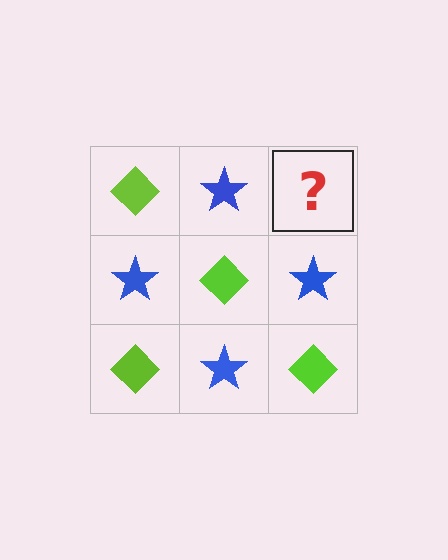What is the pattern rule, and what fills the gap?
The rule is that it alternates lime diamond and blue star in a checkerboard pattern. The gap should be filled with a lime diamond.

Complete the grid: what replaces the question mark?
The question mark should be replaced with a lime diamond.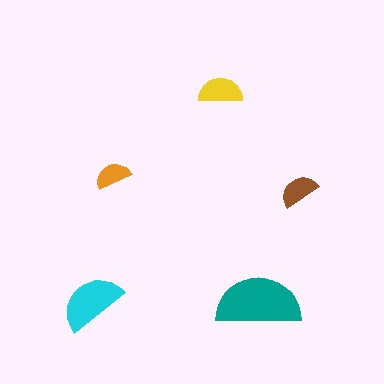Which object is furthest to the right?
The brown semicircle is rightmost.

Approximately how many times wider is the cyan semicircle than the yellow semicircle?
About 1.5 times wider.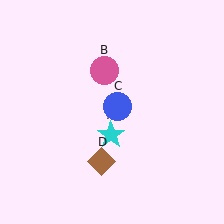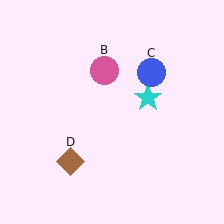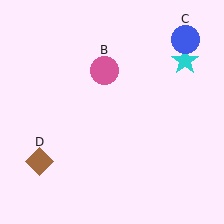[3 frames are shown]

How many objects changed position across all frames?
3 objects changed position: cyan star (object A), blue circle (object C), brown diamond (object D).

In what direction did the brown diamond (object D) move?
The brown diamond (object D) moved left.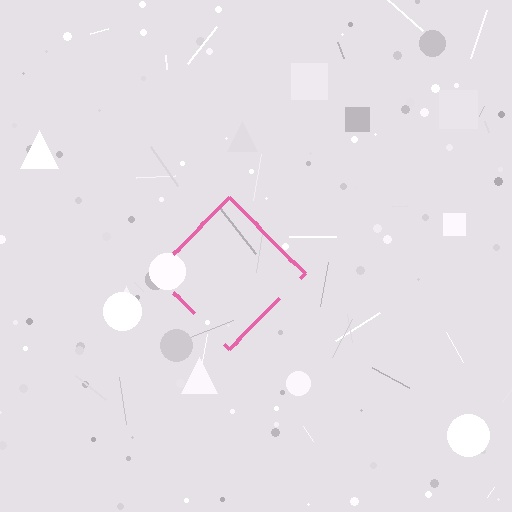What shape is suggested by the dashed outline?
The dashed outline suggests a diamond.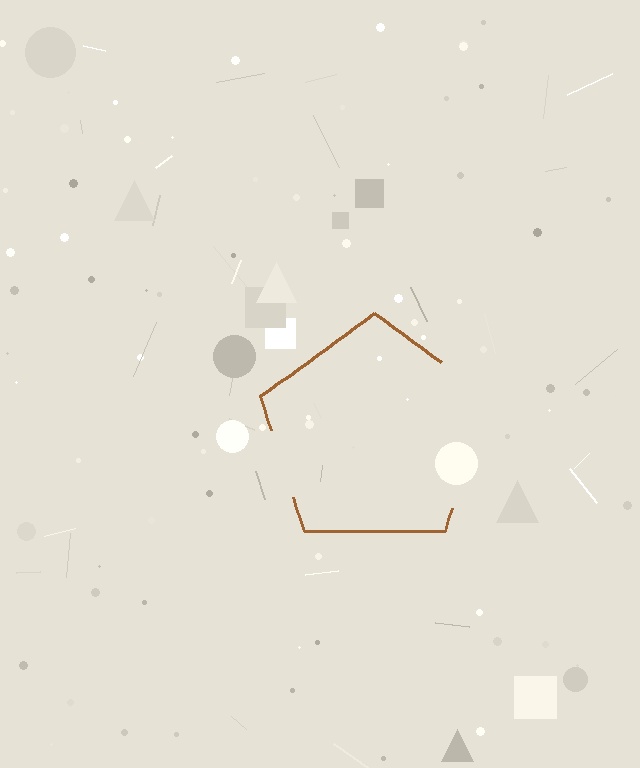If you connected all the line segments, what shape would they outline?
They would outline a pentagon.